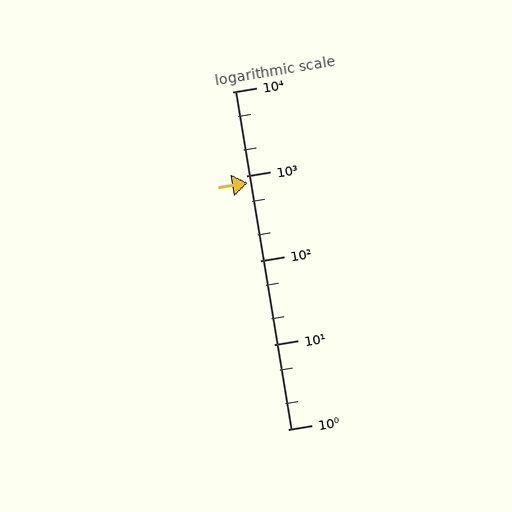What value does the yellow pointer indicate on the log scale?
The pointer indicates approximately 830.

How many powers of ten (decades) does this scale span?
The scale spans 4 decades, from 1 to 10000.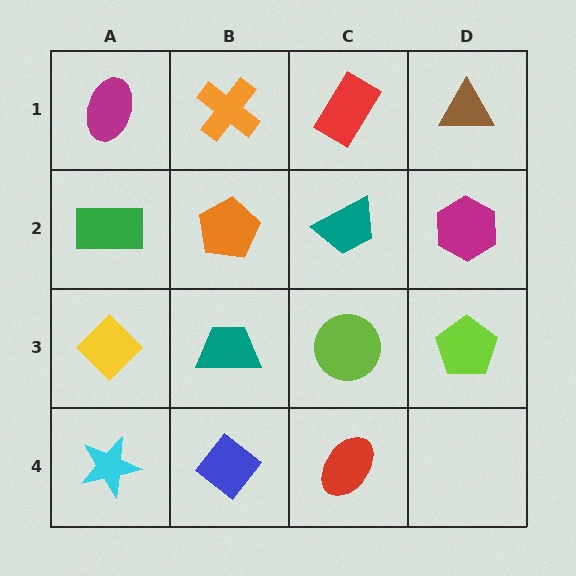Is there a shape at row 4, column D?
No, that cell is empty.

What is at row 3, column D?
A lime pentagon.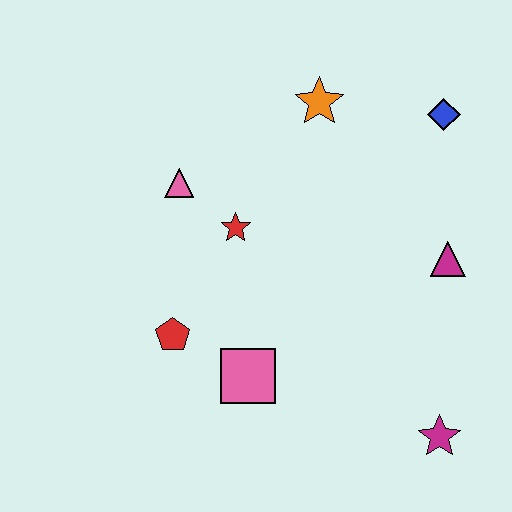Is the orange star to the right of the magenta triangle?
No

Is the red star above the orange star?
No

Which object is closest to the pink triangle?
The red star is closest to the pink triangle.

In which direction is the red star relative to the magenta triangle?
The red star is to the left of the magenta triangle.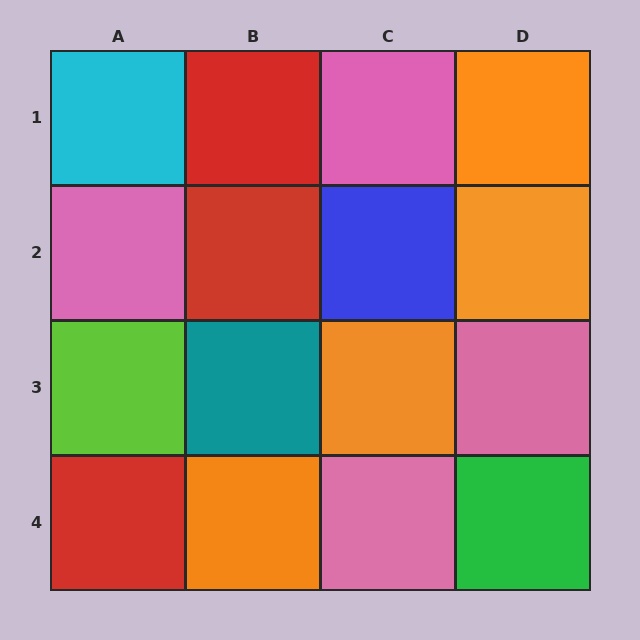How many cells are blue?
1 cell is blue.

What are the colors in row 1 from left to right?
Cyan, red, pink, orange.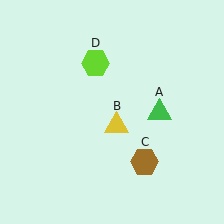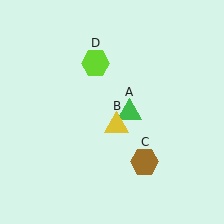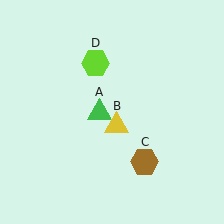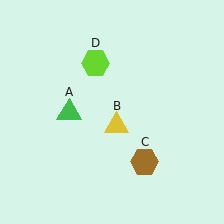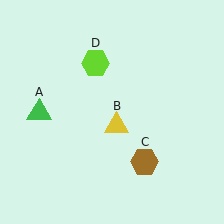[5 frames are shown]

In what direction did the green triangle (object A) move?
The green triangle (object A) moved left.